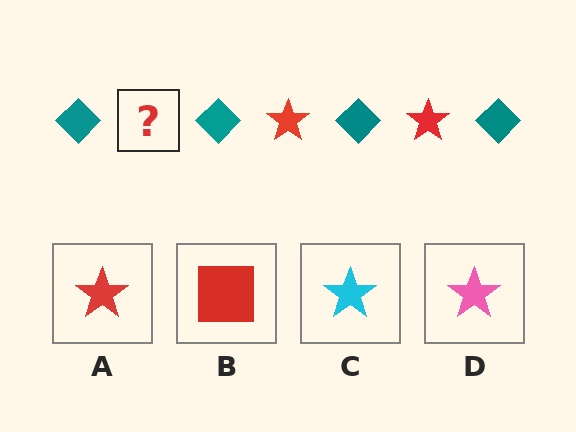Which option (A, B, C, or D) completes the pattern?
A.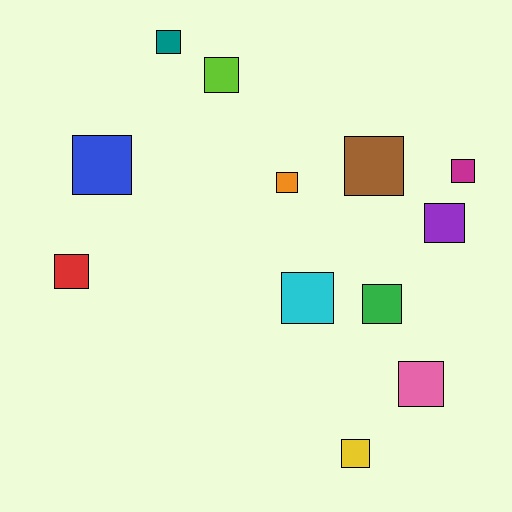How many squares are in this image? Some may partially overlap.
There are 12 squares.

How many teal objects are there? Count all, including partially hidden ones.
There is 1 teal object.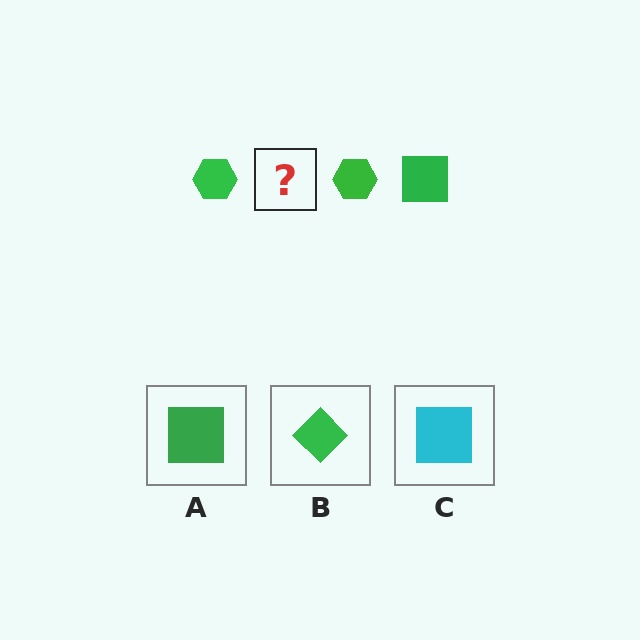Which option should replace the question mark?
Option A.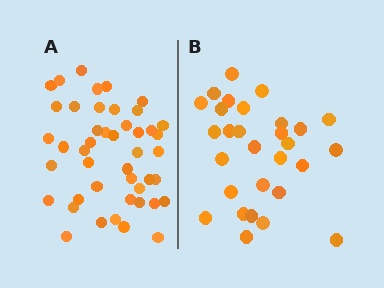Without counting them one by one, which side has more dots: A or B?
Region A (the left region) has more dots.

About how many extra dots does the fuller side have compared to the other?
Region A has approximately 15 more dots than region B.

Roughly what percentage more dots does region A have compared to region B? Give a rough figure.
About 55% more.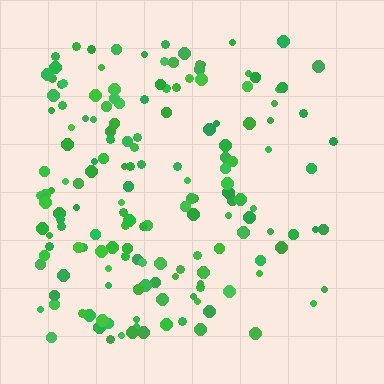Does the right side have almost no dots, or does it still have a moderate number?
Still a moderate number, just noticeably fewer than the left.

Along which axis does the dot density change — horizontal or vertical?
Horizontal.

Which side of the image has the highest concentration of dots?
The left.